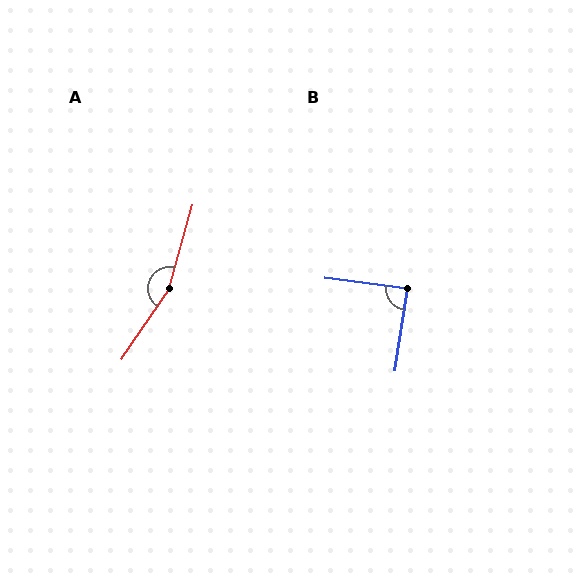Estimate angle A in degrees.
Approximately 161 degrees.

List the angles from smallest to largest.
B (88°), A (161°).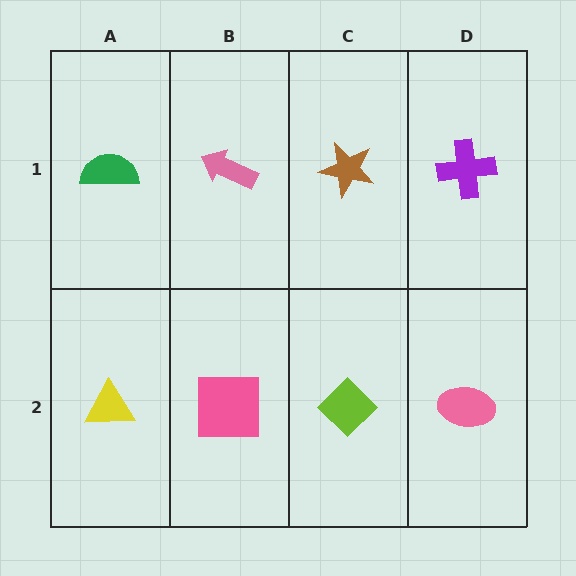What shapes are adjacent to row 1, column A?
A yellow triangle (row 2, column A), a pink arrow (row 1, column B).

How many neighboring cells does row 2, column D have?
2.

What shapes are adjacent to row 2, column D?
A purple cross (row 1, column D), a lime diamond (row 2, column C).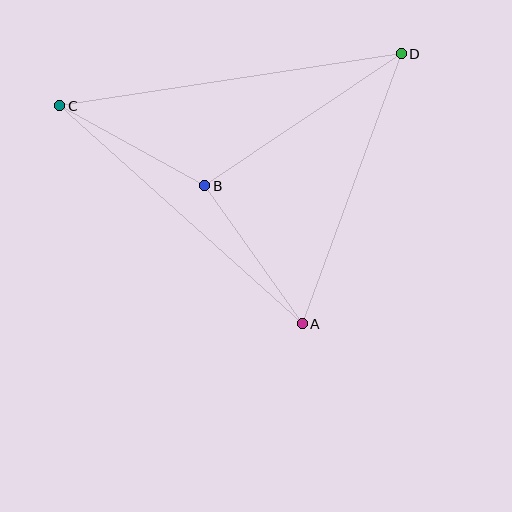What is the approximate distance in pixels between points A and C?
The distance between A and C is approximately 326 pixels.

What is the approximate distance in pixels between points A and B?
The distance between A and B is approximately 169 pixels.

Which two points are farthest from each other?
Points C and D are farthest from each other.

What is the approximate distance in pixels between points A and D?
The distance between A and D is approximately 288 pixels.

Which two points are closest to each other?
Points B and C are closest to each other.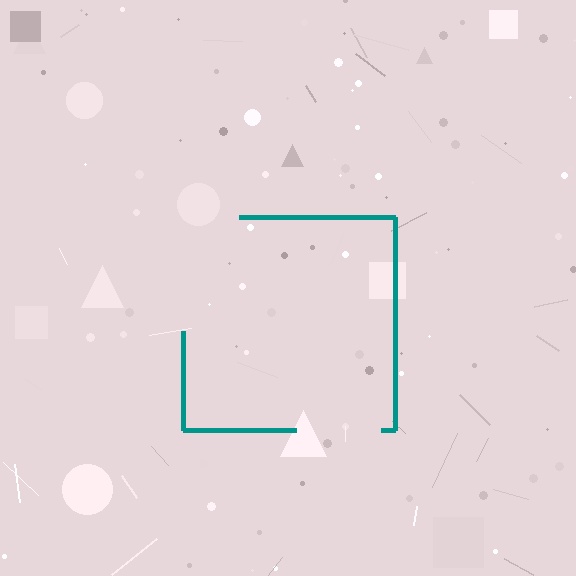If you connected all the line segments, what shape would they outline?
They would outline a square.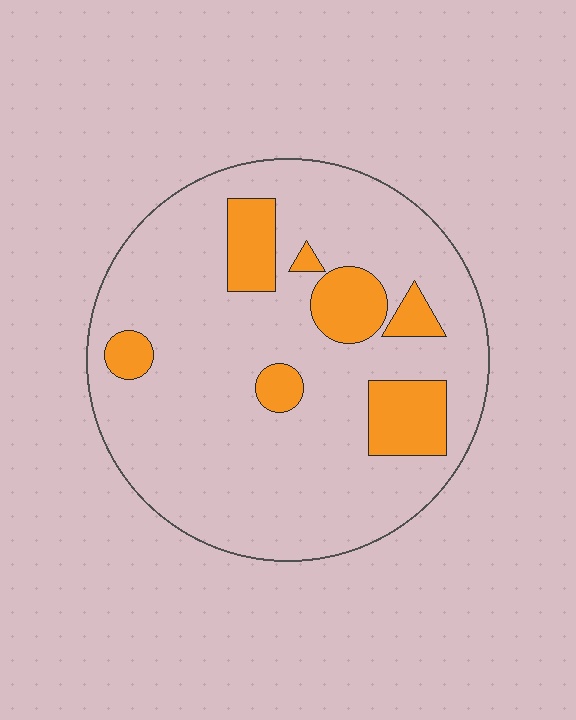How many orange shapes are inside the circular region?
7.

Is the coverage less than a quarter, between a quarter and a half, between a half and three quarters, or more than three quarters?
Less than a quarter.